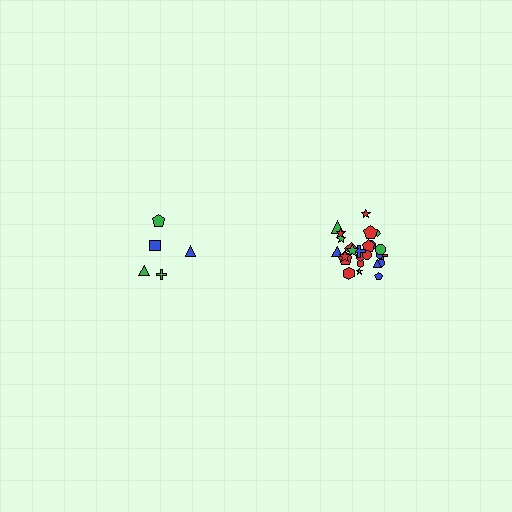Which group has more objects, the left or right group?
The right group.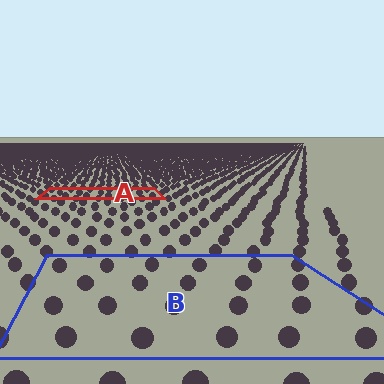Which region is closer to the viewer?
Region B is closer. The texture elements there are larger and more spread out.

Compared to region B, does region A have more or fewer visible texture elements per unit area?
Region A has more texture elements per unit area — they are packed more densely because it is farther away.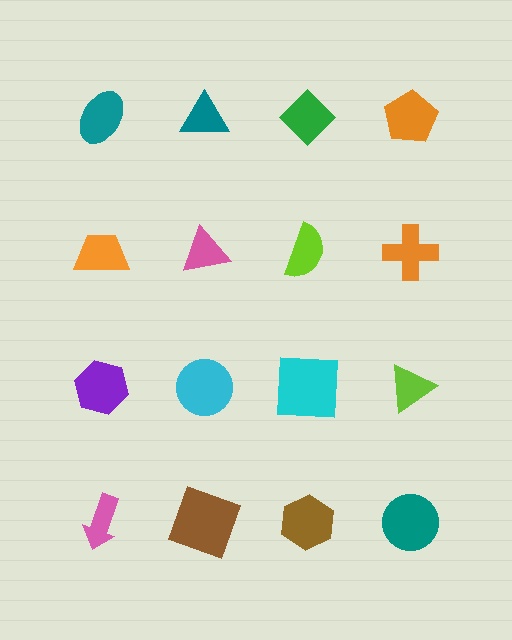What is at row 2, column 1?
An orange trapezoid.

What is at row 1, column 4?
An orange pentagon.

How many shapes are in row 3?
4 shapes.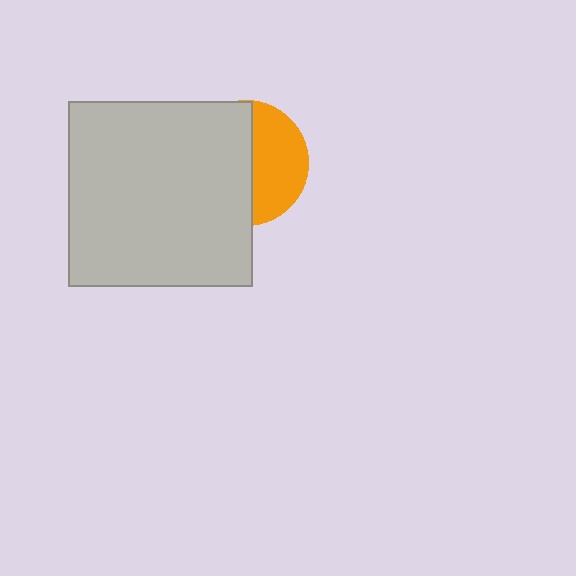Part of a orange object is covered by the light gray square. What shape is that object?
It is a circle.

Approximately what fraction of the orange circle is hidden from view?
Roughly 57% of the orange circle is hidden behind the light gray square.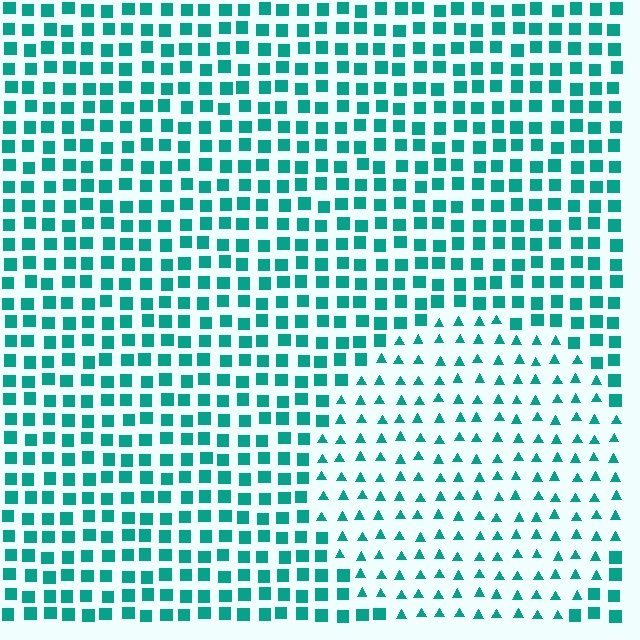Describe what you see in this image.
The image is filled with small teal elements arranged in a uniform grid. A circle-shaped region contains triangles, while the surrounding area contains squares. The boundary is defined purely by the change in element shape.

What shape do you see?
I see a circle.